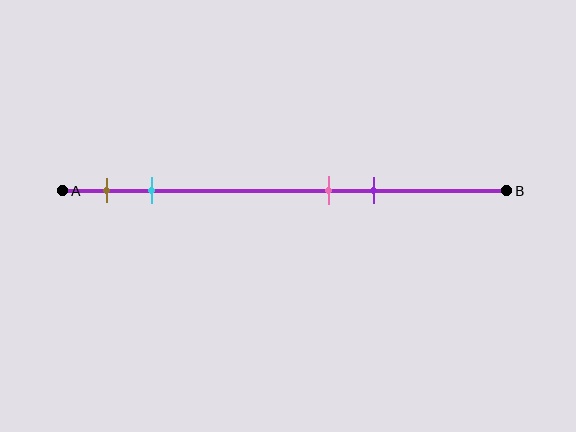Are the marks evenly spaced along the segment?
No, the marks are not evenly spaced.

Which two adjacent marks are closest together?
The pink and purple marks are the closest adjacent pair.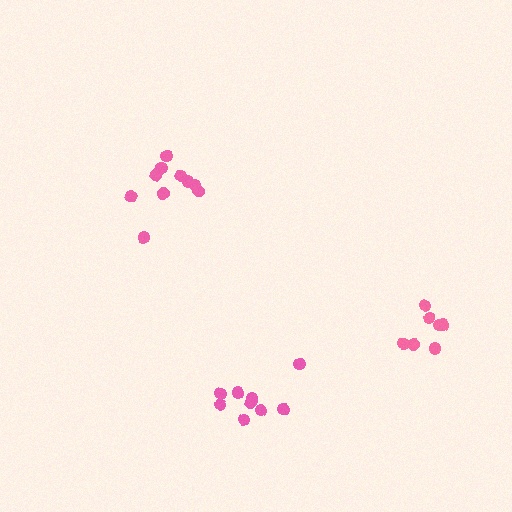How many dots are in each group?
Group 1: 10 dots, Group 2: 9 dots, Group 3: 7 dots (26 total).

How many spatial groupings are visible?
There are 3 spatial groupings.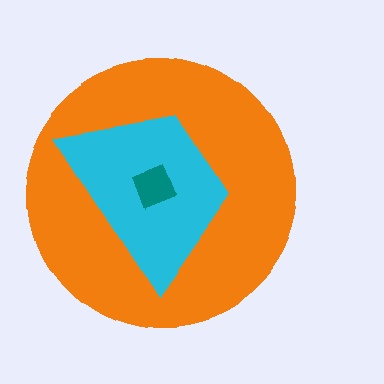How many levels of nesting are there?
3.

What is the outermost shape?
The orange circle.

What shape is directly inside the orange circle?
The cyan trapezoid.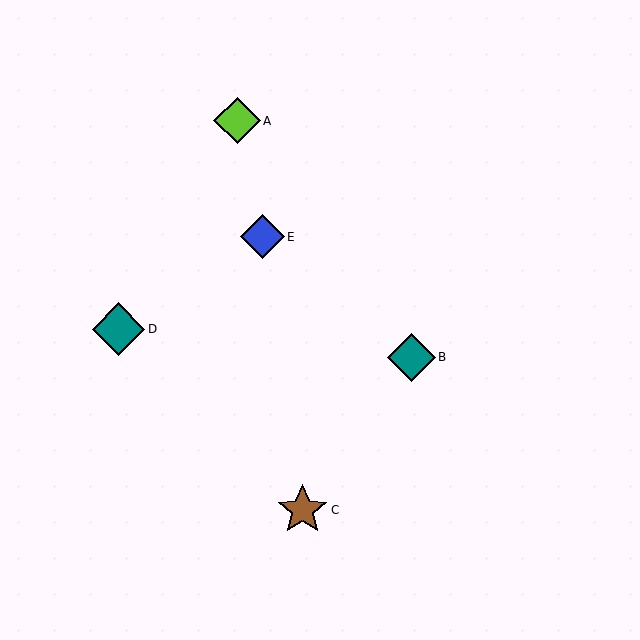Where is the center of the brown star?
The center of the brown star is at (303, 510).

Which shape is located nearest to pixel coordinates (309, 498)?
The brown star (labeled C) at (303, 510) is nearest to that location.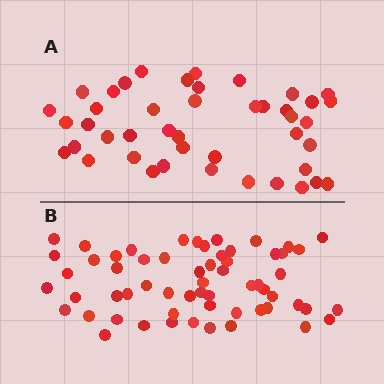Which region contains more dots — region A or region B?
Region B (the bottom region) has more dots.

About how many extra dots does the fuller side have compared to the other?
Region B has approximately 15 more dots than region A.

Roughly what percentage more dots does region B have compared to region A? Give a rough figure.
About 35% more.